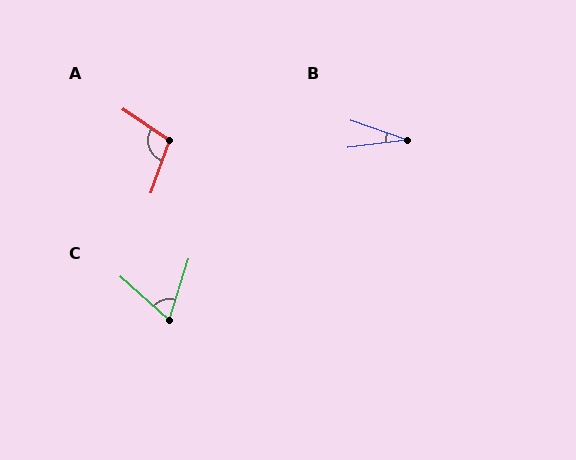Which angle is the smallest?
B, at approximately 26 degrees.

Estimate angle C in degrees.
Approximately 66 degrees.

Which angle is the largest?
A, at approximately 105 degrees.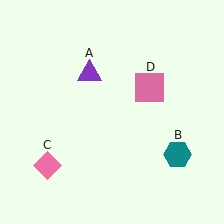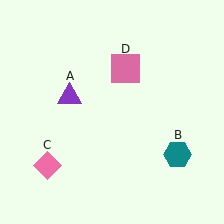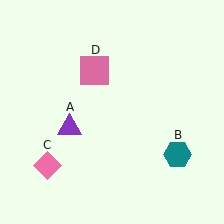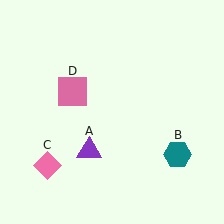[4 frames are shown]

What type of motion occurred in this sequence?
The purple triangle (object A), pink square (object D) rotated counterclockwise around the center of the scene.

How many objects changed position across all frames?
2 objects changed position: purple triangle (object A), pink square (object D).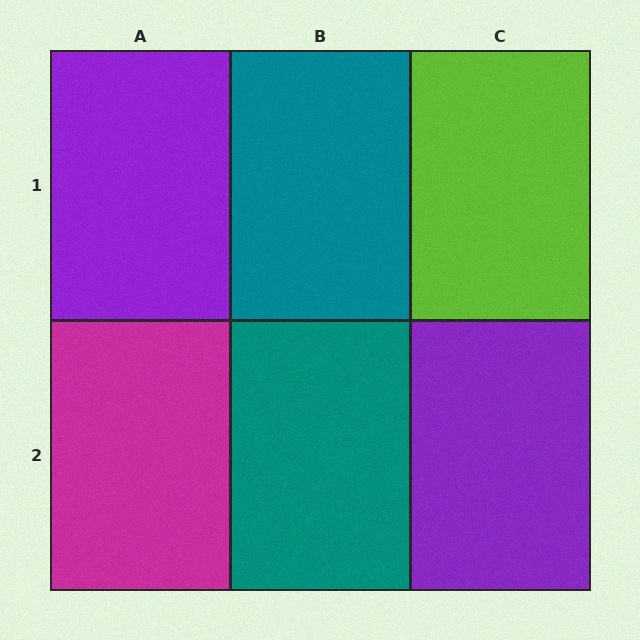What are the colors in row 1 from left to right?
Purple, teal, lime.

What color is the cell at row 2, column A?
Magenta.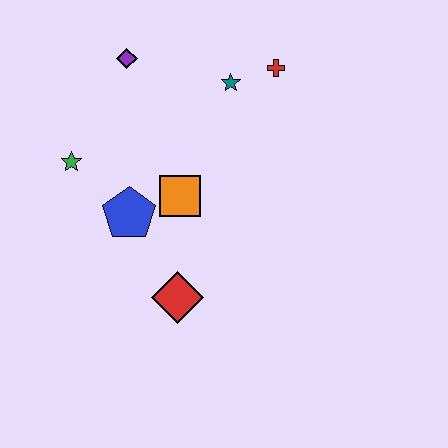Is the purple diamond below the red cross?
No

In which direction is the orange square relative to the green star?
The orange square is to the right of the green star.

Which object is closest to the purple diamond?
The teal star is closest to the purple diamond.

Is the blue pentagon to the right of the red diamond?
No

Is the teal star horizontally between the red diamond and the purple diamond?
No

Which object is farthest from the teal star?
The red diamond is farthest from the teal star.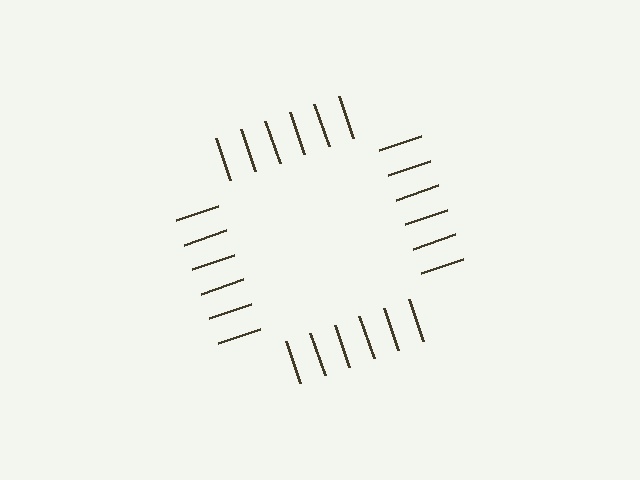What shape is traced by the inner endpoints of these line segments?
An illusory square — the line segments terminate on its edges but no continuous stroke is drawn.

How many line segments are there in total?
24 — 6 along each of the 4 edges.